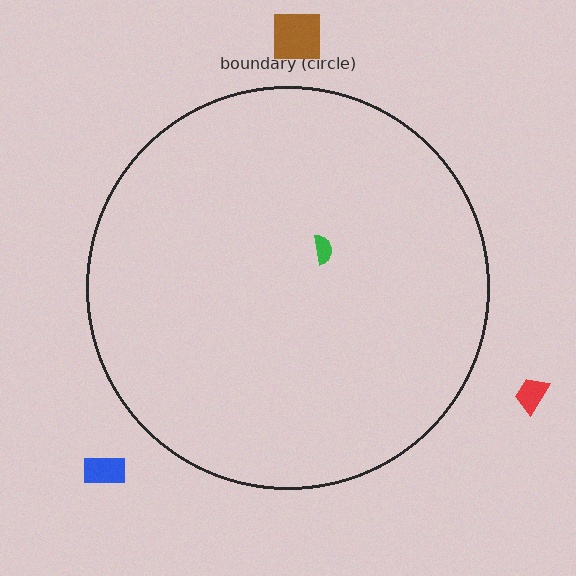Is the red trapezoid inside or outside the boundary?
Outside.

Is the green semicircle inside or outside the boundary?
Inside.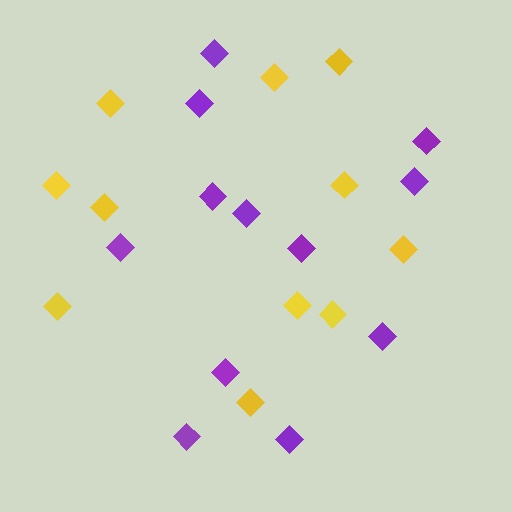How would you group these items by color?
There are 2 groups: one group of purple diamonds (12) and one group of yellow diamonds (11).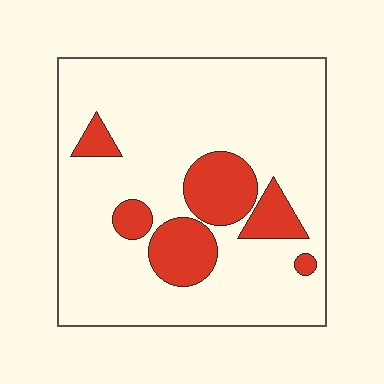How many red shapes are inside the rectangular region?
6.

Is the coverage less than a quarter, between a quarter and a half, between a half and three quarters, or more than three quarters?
Less than a quarter.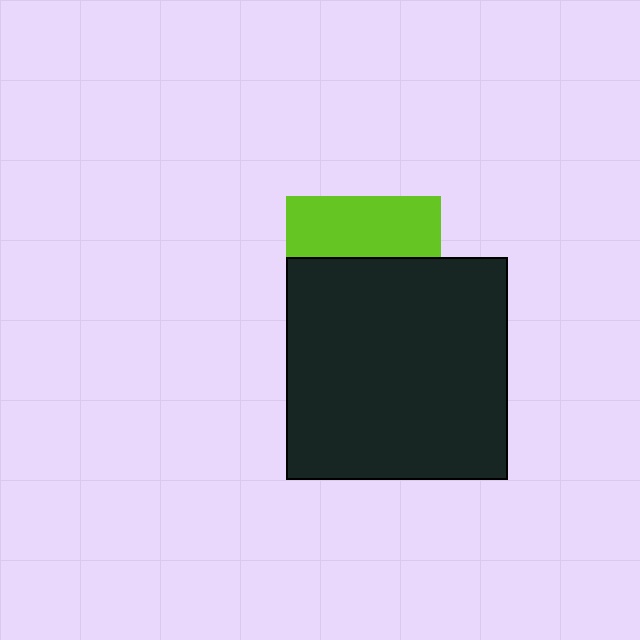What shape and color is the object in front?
The object in front is a black square.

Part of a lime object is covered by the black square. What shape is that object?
It is a square.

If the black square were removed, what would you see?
You would see the complete lime square.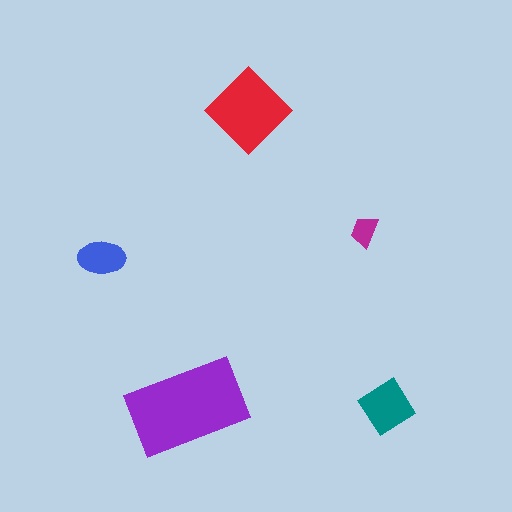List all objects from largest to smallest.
The purple rectangle, the red diamond, the teal diamond, the blue ellipse, the magenta trapezoid.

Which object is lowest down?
The teal diamond is bottommost.